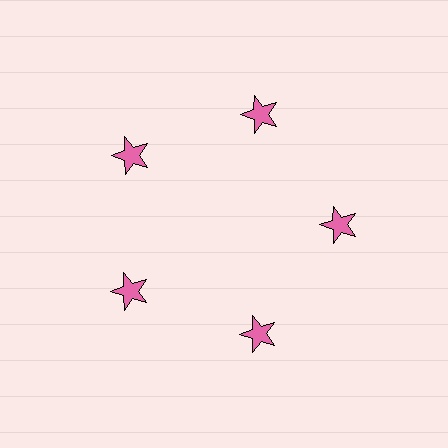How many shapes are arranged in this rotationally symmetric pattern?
There are 5 shapes, arranged in 5 groups of 1.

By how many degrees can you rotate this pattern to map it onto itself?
The pattern maps onto itself every 72 degrees of rotation.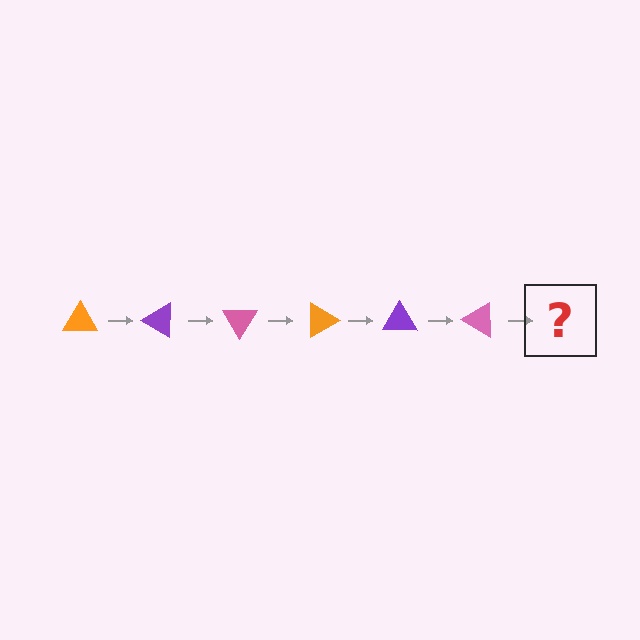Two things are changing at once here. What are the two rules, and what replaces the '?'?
The two rules are that it rotates 30 degrees each step and the color cycles through orange, purple, and pink. The '?' should be an orange triangle, rotated 180 degrees from the start.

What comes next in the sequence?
The next element should be an orange triangle, rotated 180 degrees from the start.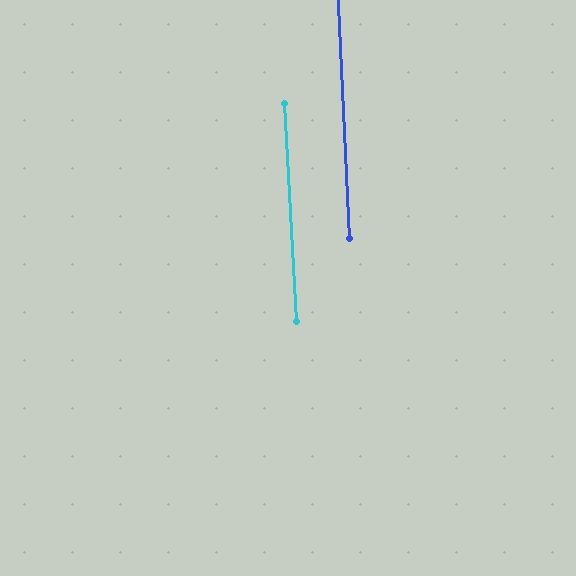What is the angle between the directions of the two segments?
Approximately 0 degrees.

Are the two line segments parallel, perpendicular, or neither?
Parallel — their directions differ by only 0.4°.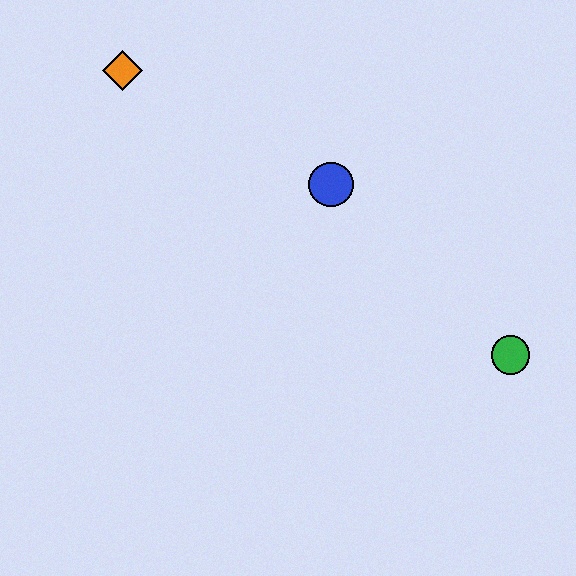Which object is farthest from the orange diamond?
The green circle is farthest from the orange diamond.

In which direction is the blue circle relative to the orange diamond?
The blue circle is to the right of the orange diamond.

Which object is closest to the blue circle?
The orange diamond is closest to the blue circle.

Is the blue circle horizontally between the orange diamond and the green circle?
Yes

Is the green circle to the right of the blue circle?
Yes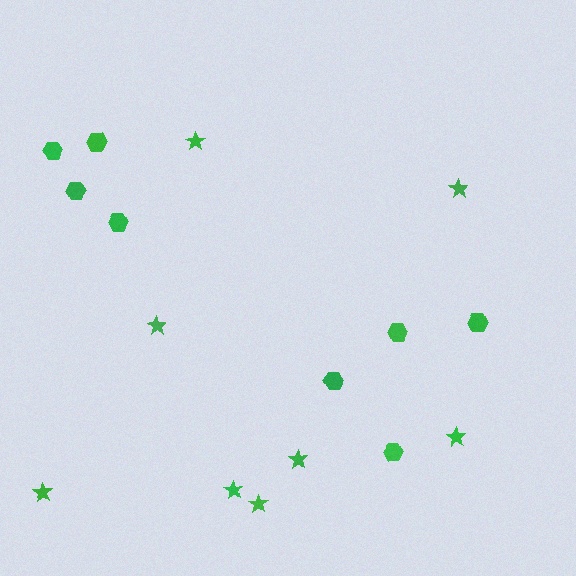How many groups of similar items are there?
There are 2 groups: one group of stars (8) and one group of hexagons (8).